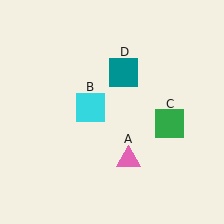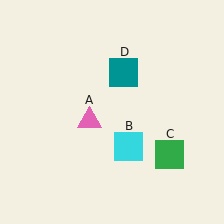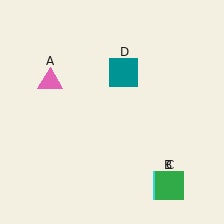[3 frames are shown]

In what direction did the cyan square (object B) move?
The cyan square (object B) moved down and to the right.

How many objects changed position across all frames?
3 objects changed position: pink triangle (object A), cyan square (object B), green square (object C).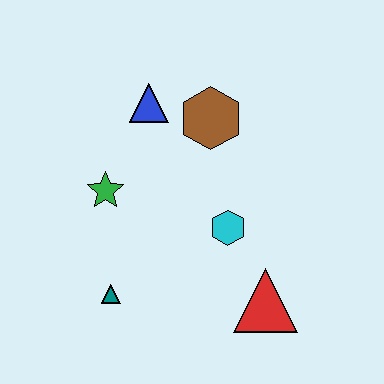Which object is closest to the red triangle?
The cyan hexagon is closest to the red triangle.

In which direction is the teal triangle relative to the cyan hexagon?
The teal triangle is to the left of the cyan hexagon.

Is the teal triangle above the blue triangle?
No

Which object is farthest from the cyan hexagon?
The blue triangle is farthest from the cyan hexagon.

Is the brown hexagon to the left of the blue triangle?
No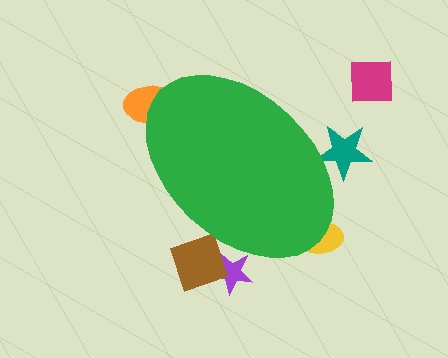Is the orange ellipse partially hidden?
Yes, the orange ellipse is partially hidden behind the green ellipse.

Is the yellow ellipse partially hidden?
Yes, the yellow ellipse is partially hidden behind the green ellipse.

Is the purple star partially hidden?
Yes, the purple star is partially hidden behind the green ellipse.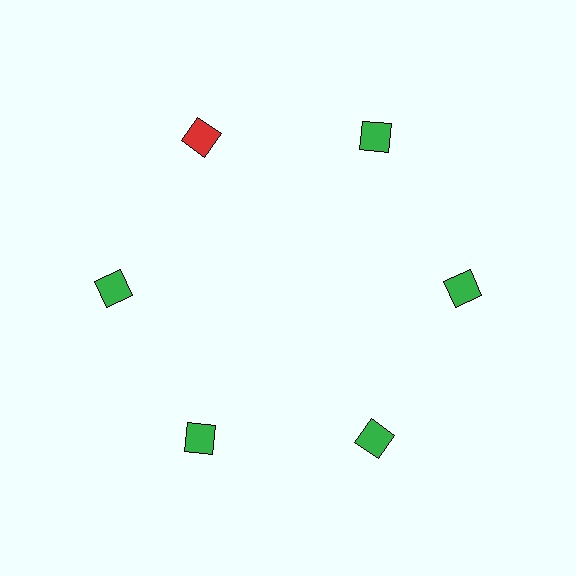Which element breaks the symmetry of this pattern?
The red square at roughly the 11 o'clock position breaks the symmetry. All other shapes are green squares.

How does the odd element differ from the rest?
It has a different color: red instead of green.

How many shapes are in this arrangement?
There are 6 shapes arranged in a ring pattern.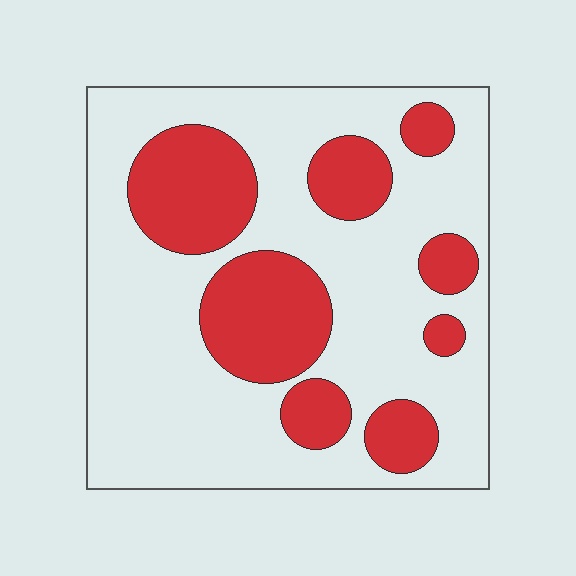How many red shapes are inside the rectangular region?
8.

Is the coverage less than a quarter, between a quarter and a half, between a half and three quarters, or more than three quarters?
Between a quarter and a half.